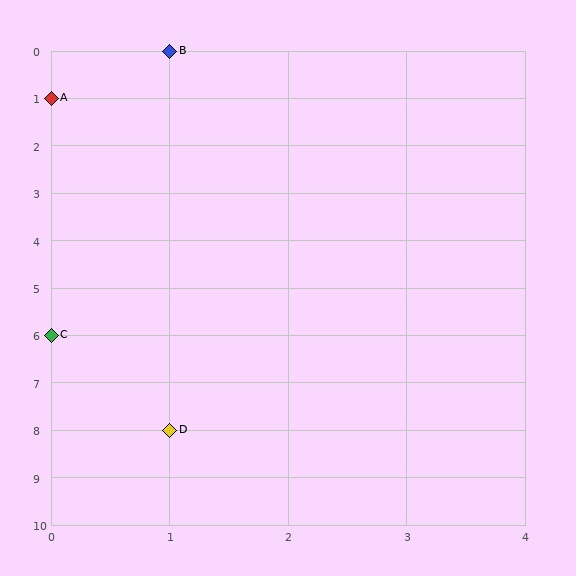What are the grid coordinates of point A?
Point A is at grid coordinates (0, 1).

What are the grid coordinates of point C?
Point C is at grid coordinates (0, 6).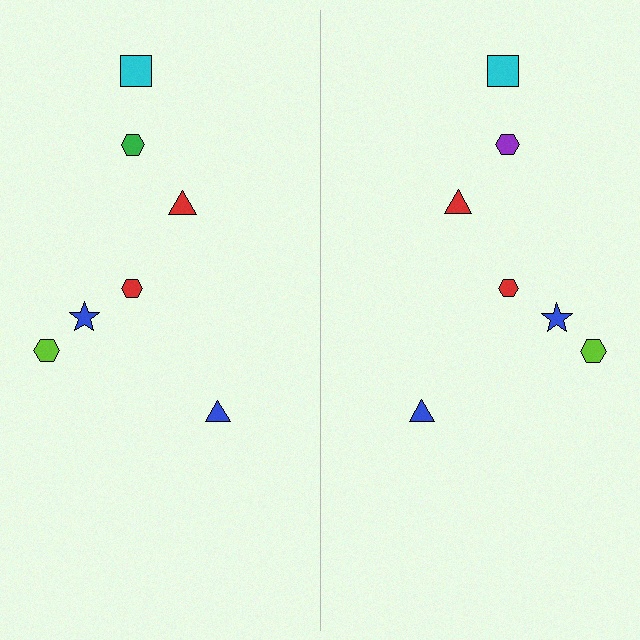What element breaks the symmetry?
The purple hexagon on the right side breaks the symmetry — its mirror counterpart is green.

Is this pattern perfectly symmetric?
No, the pattern is not perfectly symmetric. The purple hexagon on the right side breaks the symmetry — its mirror counterpart is green.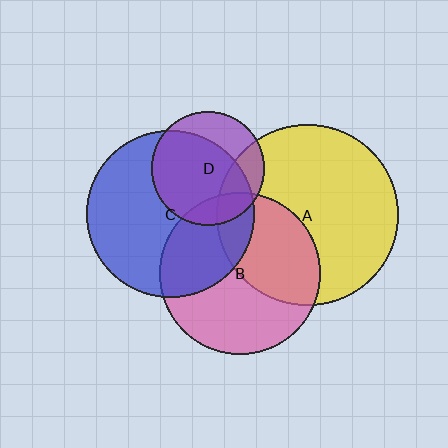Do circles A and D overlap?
Yes.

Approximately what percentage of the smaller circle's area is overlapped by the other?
Approximately 25%.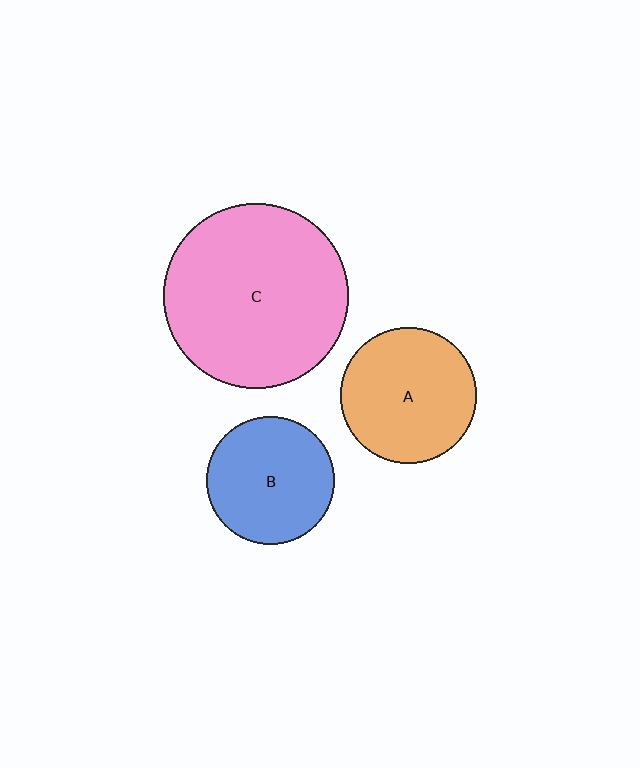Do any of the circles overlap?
No, none of the circles overlap.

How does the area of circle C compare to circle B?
Approximately 2.1 times.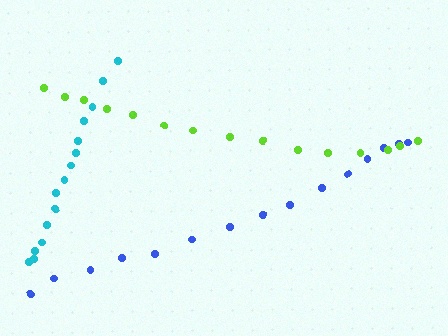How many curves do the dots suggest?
There are 3 distinct paths.